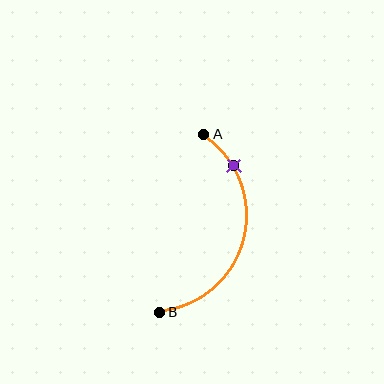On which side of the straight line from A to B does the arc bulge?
The arc bulges to the right of the straight line connecting A and B.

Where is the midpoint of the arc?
The arc midpoint is the point on the curve farthest from the straight line joining A and B. It sits to the right of that line.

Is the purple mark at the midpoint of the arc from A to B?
No. The purple mark lies on the arc but is closer to endpoint A. The arc midpoint would be at the point on the curve equidistant along the arc from both A and B.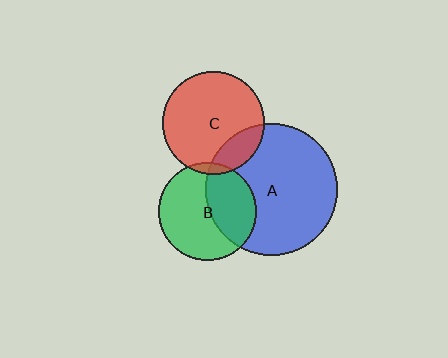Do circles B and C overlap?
Yes.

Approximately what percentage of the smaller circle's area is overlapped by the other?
Approximately 5%.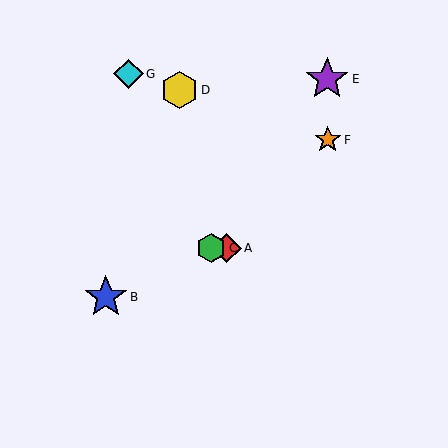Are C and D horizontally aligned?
No, C is at y≈248 and D is at y≈90.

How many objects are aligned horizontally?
2 objects (A, C) are aligned horizontally.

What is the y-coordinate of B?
Object B is at y≈297.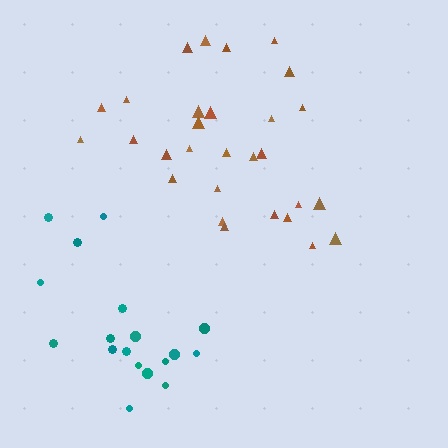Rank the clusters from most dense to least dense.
brown, teal.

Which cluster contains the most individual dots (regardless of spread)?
Brown (29).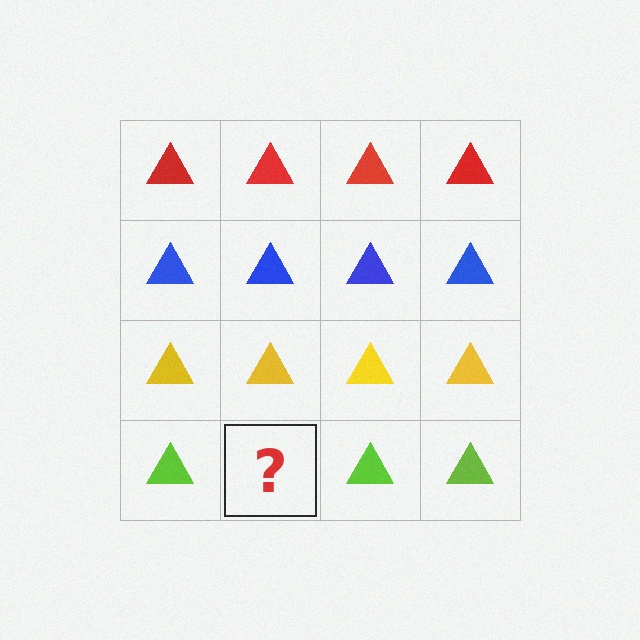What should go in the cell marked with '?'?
The missing cell should contain a lime triangle.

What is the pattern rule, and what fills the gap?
The rule is that each row has a consistent color. The gap should be filled with a lime triangle.